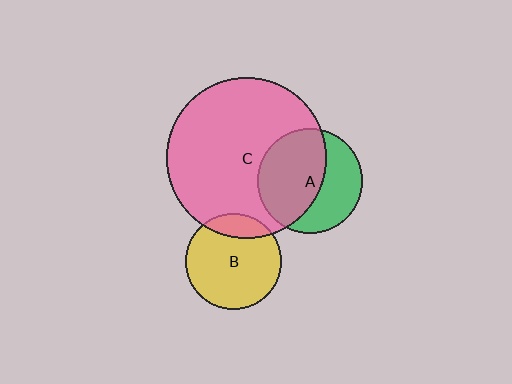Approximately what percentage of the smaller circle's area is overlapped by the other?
Approximately 15%.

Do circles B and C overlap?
Yes.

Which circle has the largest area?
Circle C (pink).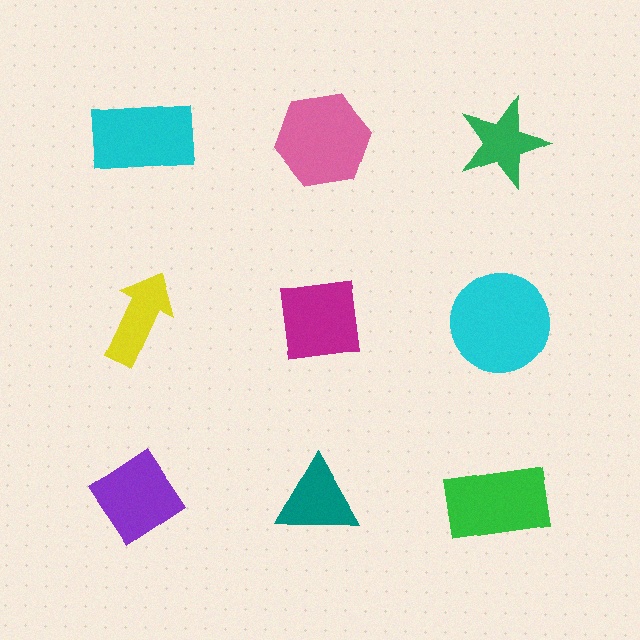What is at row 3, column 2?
A teal triangle.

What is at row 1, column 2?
A pink hexagon.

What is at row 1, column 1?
A cyan rectangle.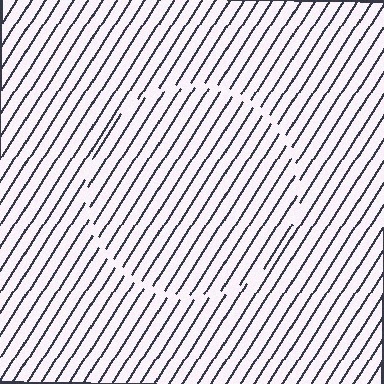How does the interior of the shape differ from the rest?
The interior of the shape contains the same grating, shifted by half a period — the contour is defined by the phase discontinuity where line-ends from the inner and outer gratings abut.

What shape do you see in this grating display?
An illusory circle. The interior of the shape contains the same grating, shifted by half a period — the contour is defined by the phase discontinuity where line-ends from the inner and outer gratings abut.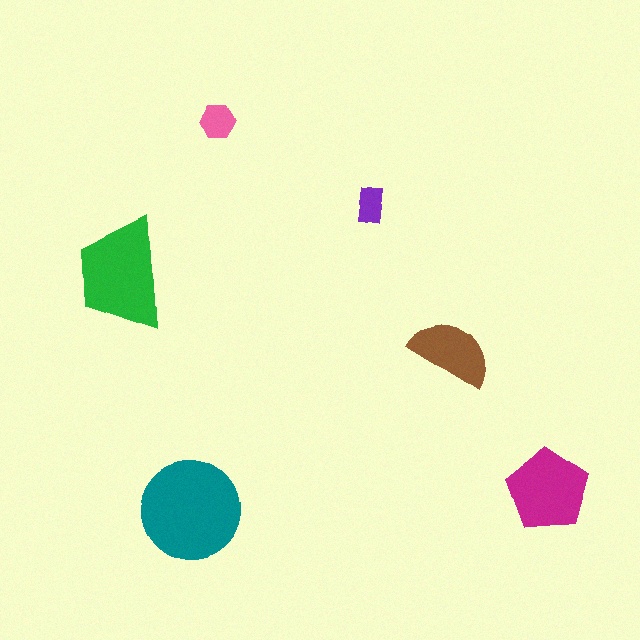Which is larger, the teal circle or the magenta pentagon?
The teal circle.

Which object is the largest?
The teal circle.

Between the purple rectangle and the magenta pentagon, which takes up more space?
The magenta pentagon.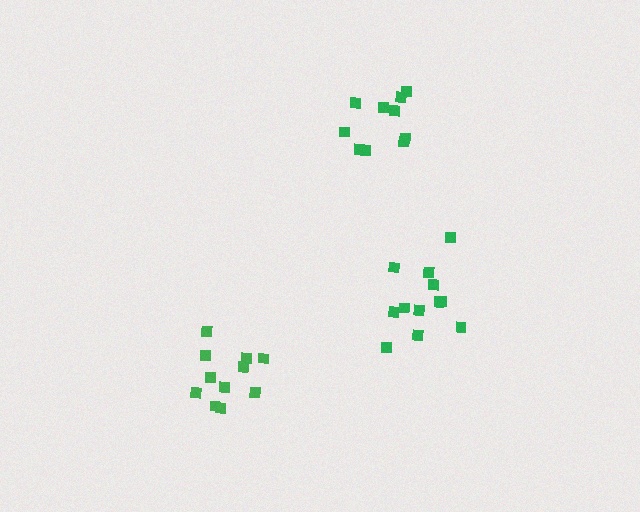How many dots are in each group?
Group 1: 12 dots, Group 2: 10 dots, Group 3: 11 dots (33 total).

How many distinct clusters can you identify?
There are 3 distinct clusters.